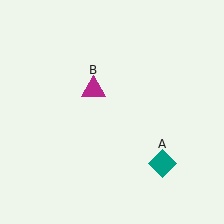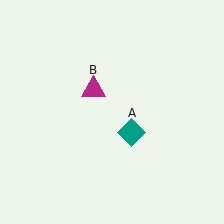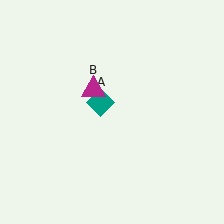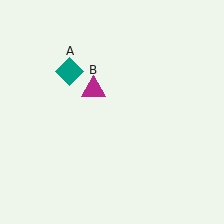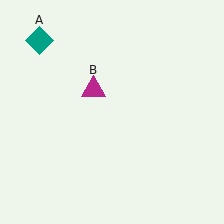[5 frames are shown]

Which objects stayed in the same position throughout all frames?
Magenta triangle (object B) remained stationary.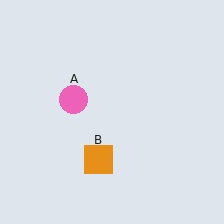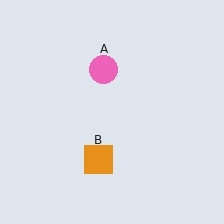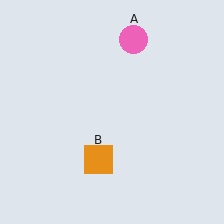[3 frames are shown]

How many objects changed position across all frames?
1 object changed position: pink circle (object A).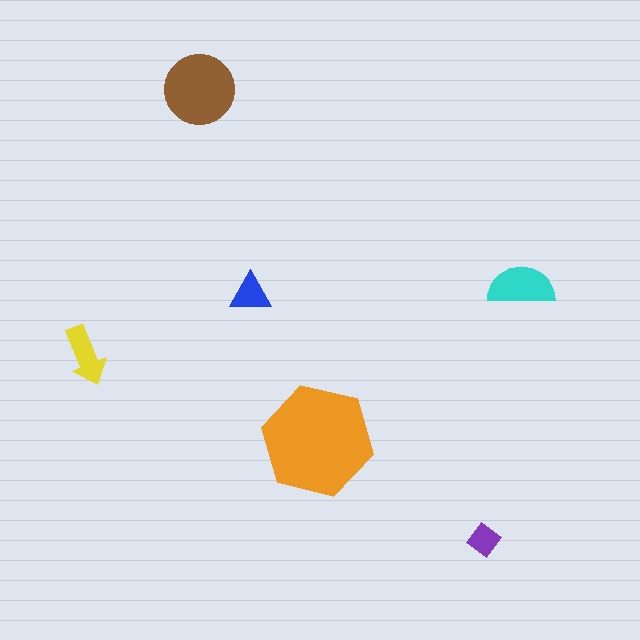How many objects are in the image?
There are 6 objects in the image.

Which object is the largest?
The orange hexagon.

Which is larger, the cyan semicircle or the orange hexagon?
The orange hexagon.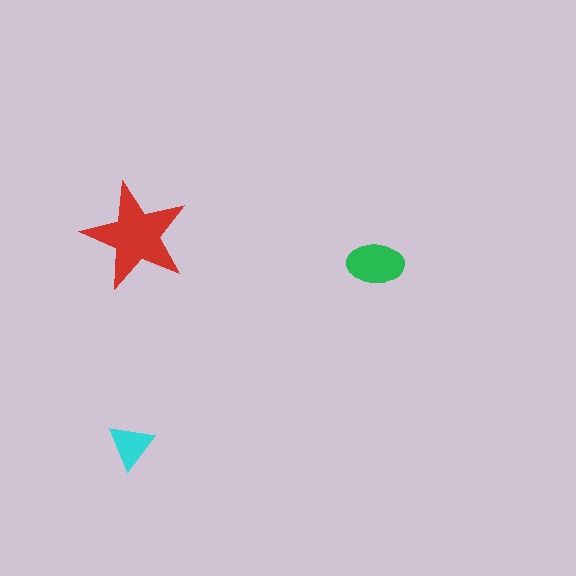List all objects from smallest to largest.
The cyan triangle, the green ellipse, the red star.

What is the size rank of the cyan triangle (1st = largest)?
3rd.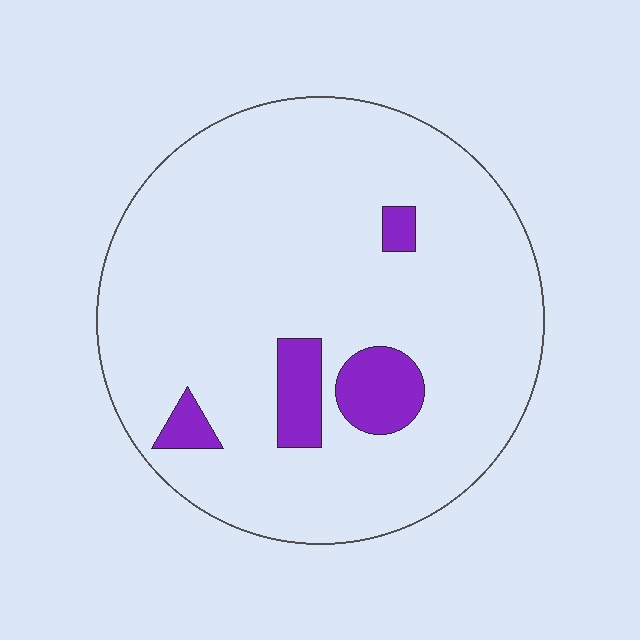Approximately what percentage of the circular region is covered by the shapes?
Approximately 10%.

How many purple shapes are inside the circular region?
4.